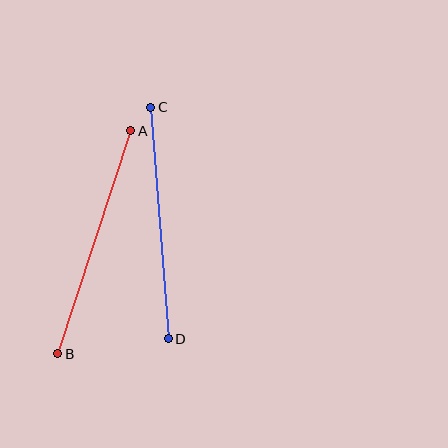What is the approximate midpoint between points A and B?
The midpoint is at approximately (94, 242) pixels.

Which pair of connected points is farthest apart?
Points A and B are farthest apart.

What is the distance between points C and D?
The distance is approximately 232 pixels.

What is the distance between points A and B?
The distance is approximately 234 pixels.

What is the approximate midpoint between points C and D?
The midpoint is at approximately (160, 223) pixels.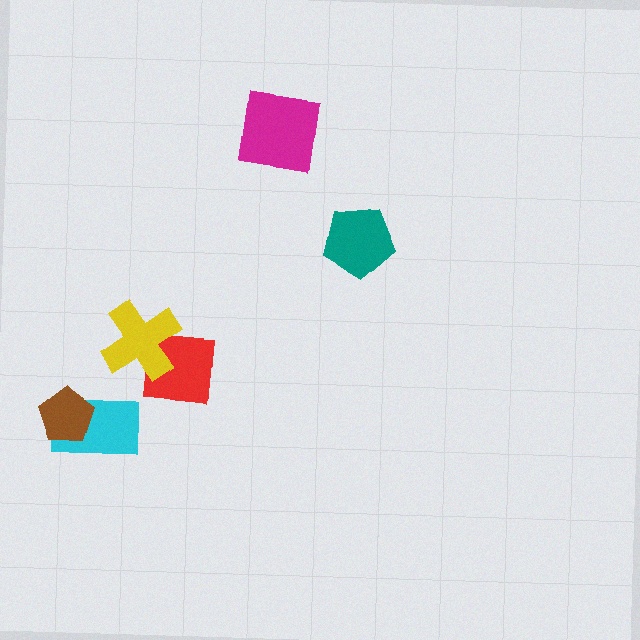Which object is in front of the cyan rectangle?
The brown pentagon is in front of the cyan rectangle.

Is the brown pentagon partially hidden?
No, no other shape covers it.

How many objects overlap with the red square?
1 object overlaps with the red square.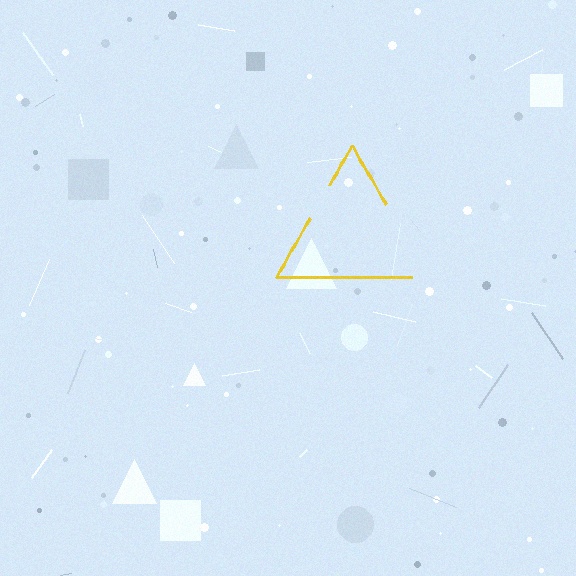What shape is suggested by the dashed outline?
The dashed outline suggests a triangle.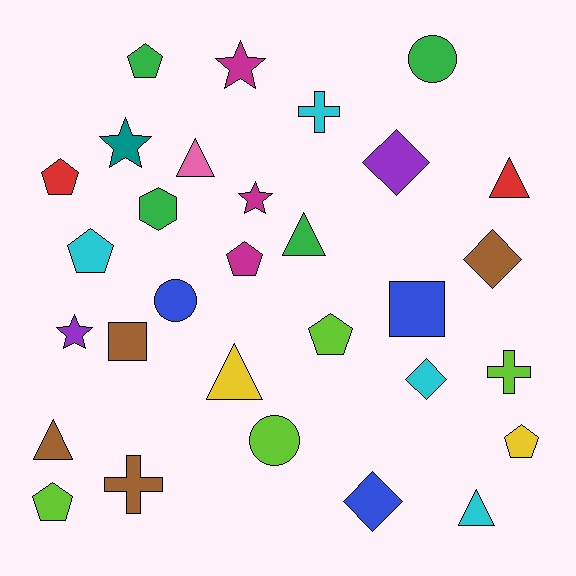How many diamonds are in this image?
There are 4 diamonds.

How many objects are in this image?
There are 30 objects.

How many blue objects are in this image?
There are 3 blue objects.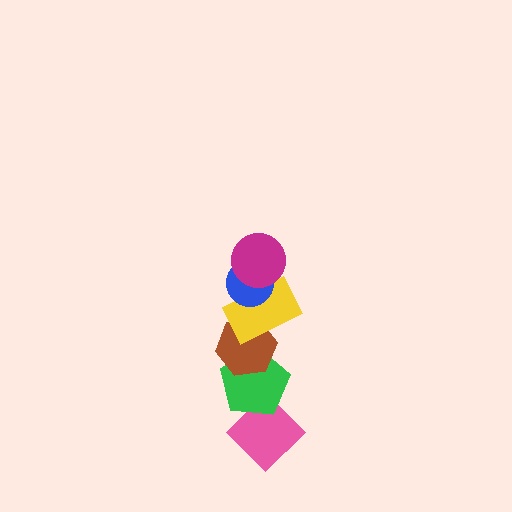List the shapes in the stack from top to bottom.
From top to bottom: the magenta circle, the blue circle, the yellow rectangle, the brown hexagon, the green pentagon, the pink diamond.